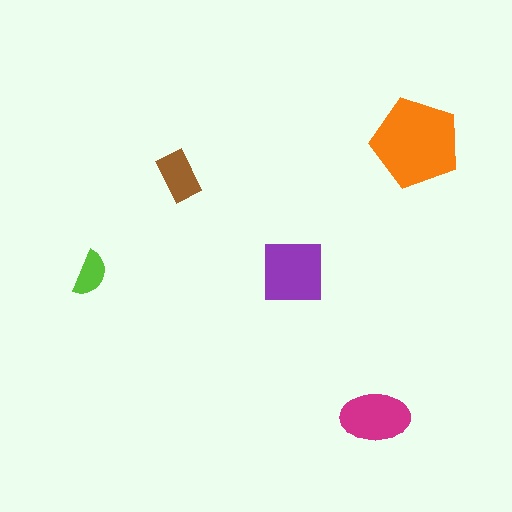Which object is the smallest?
The lime semicircle.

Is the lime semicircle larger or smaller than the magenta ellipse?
Smaller.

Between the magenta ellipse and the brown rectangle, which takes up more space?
The magenta ellipse.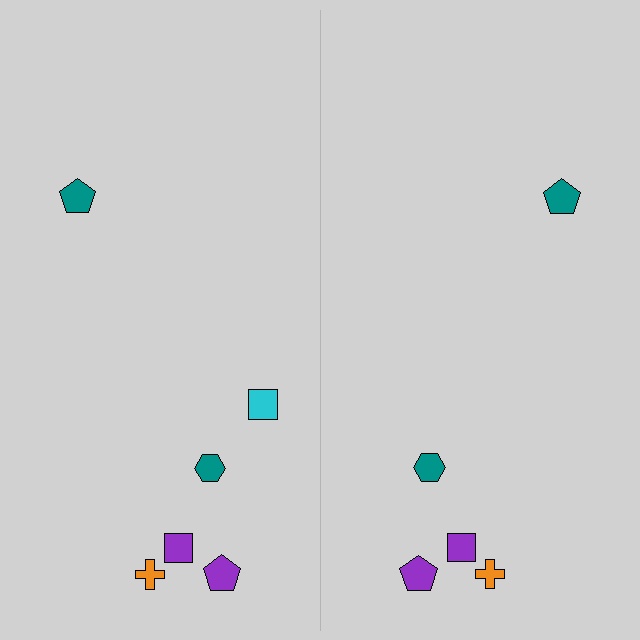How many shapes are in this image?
There are 11 shapes in this image.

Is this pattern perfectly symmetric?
No, the pattern is not perfectly symmetric. A cyan square is missing from the right side.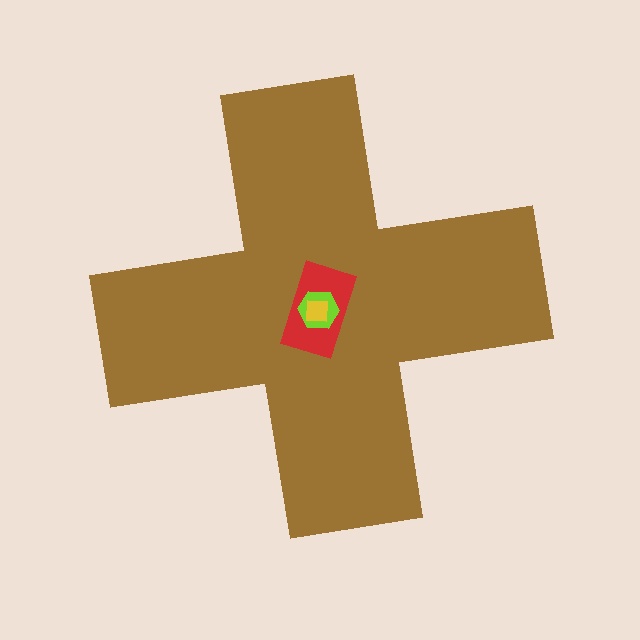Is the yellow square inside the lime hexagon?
Yes.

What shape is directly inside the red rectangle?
The lime hexagon.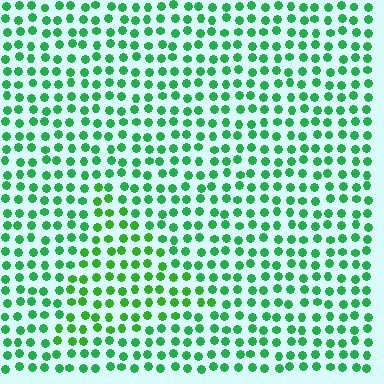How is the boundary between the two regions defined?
The boundary is defined purely by a slight shift in hue (about 22 degrees). Spacing, size, and orientation are identical on both sides.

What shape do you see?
I see a triangle.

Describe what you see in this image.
The image is filled with small green elements in a uniform arrangement. A triangle-shaped region is visible where the elements are tinted to a slightly different hue, forming a subtle color boundary.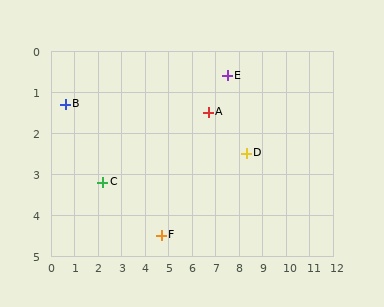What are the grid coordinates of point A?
Point A is at approximately (6.7, 1.5).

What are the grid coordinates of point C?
Point C is at approximately (2.2, 3.2).